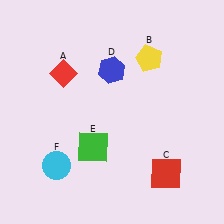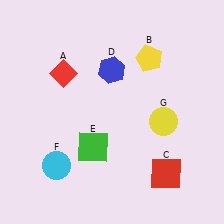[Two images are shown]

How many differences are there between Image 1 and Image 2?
There is 1 difference between the two images.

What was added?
A yellow circle (G) was added in Image 2.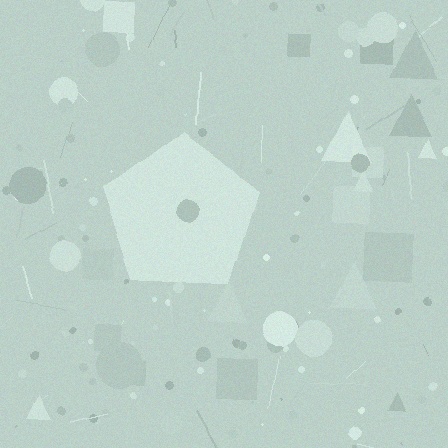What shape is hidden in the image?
A pentagon is hidden in the image.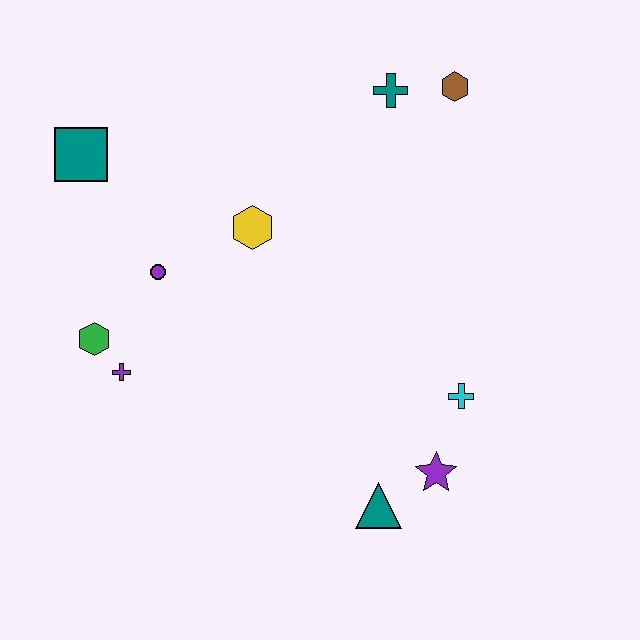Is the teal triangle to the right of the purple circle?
Yes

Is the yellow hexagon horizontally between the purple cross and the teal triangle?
Yes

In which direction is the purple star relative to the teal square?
The purple star is to the right of the teal square.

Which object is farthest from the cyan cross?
The teal square is farthest from the cyan cross.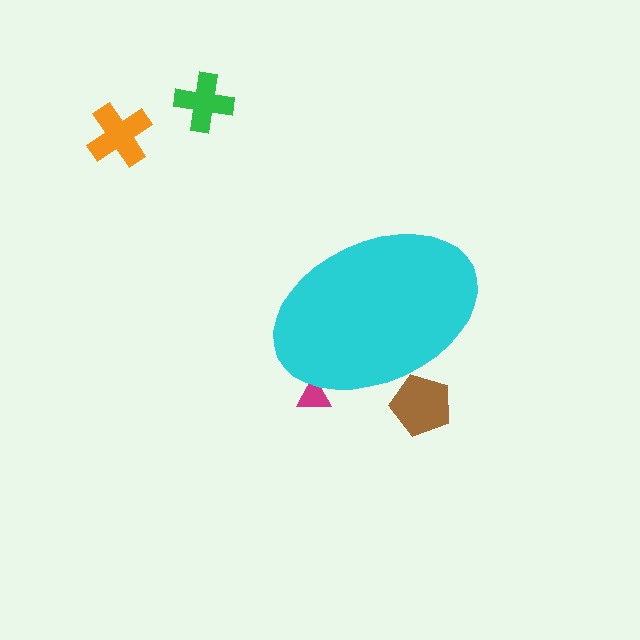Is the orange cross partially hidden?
No, the orange cross is fully visible.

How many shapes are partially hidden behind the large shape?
2 shapes are partially hidden.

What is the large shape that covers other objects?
A cyan ellipse.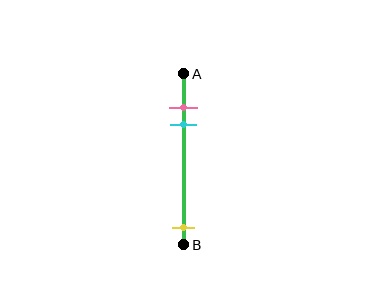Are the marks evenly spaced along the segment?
No, the marks are not evenly spaced.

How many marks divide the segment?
There are 3 marks dividing the segment.